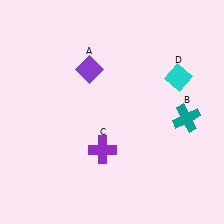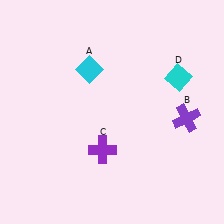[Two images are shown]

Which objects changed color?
A changed from purple to cyan. B changed from teal to purple.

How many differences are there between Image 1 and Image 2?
There are 2 differences between the two images.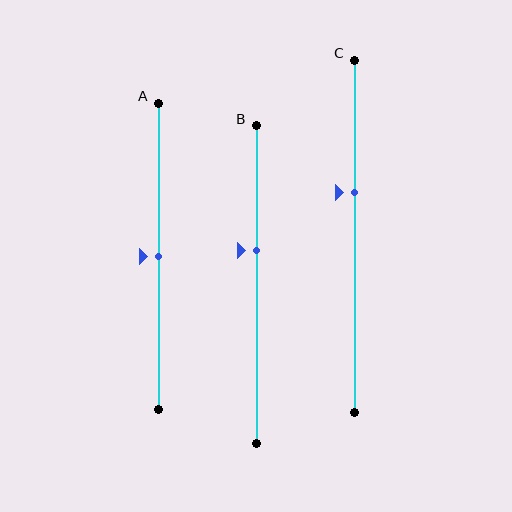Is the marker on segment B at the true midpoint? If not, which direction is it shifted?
No, the marker on segment B is shifted upward by about 11% of the segment length.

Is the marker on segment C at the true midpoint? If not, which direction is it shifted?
No, the marker on segment C is shifted upward by about 12% of the segment length.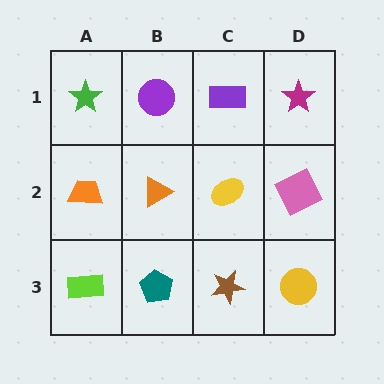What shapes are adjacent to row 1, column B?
An orange triangle (row 2, column B), a green star (row 1, column A), a purple rectangle (row 1, column C).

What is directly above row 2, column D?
A magenta star.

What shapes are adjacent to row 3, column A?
An orange trapezoid (row 2, column A), a teal pentagon (row 3, column B).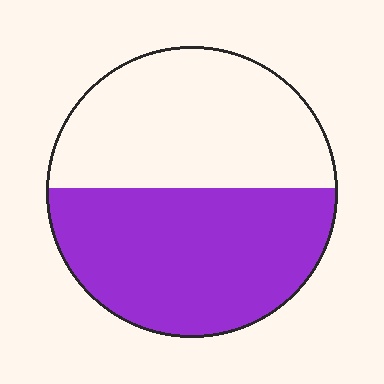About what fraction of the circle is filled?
About one half (1/2).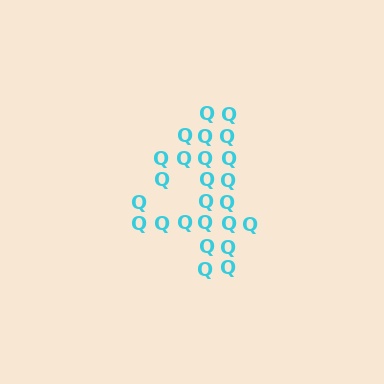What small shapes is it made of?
It is made of small letter Q's.